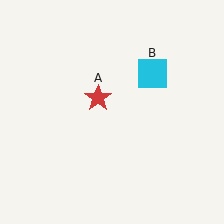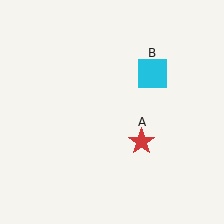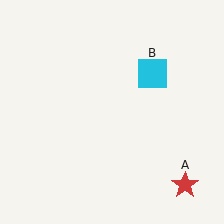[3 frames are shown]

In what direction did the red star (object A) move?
The red star (object A) moved down and to the right.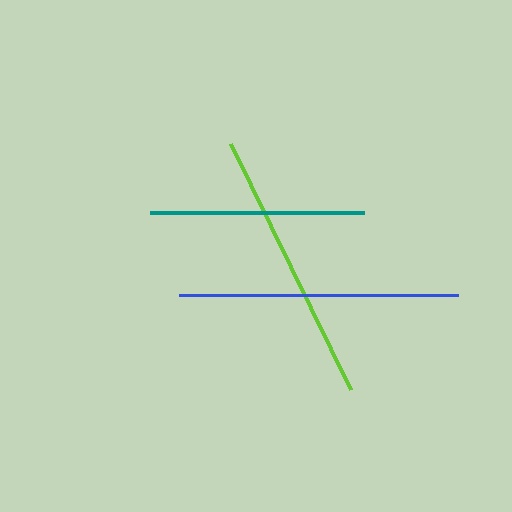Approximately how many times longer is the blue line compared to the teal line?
The blue line is approximately 1.3 times the length of the teal line.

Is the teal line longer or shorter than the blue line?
The blue line is longer than the teal line.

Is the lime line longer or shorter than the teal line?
The lime line is longer than the teal line.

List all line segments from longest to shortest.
From longest to shortest: blue, lime, teal.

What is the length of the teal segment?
The teal segment is approximately 214 pixels long.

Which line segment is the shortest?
The teal line is the shortest at approximately 214 pixels.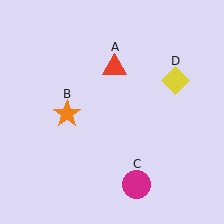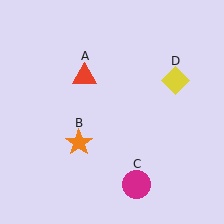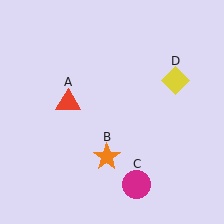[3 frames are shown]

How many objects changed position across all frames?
2 objects changed position: red triangle (object A), orange star (object B).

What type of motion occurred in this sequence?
The red triangle (object A), orange star (object B) rotated counterclockwise around the center of the scene.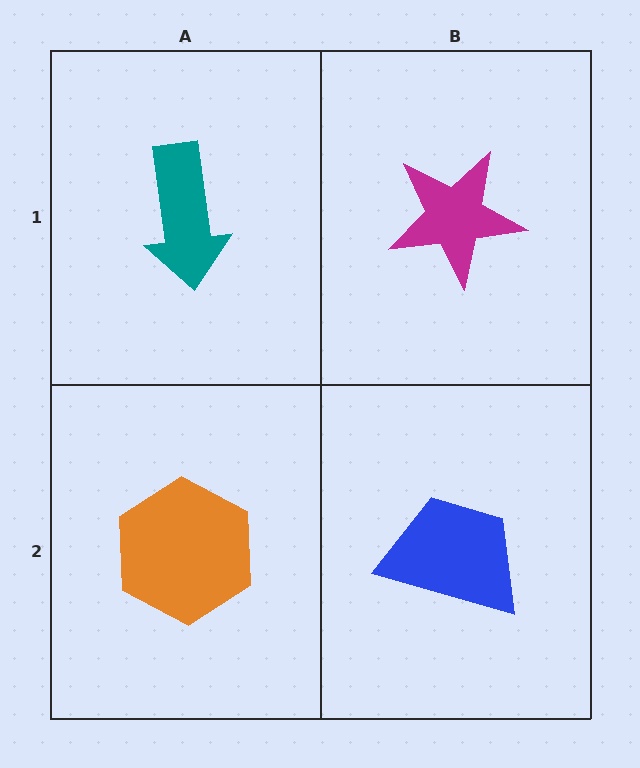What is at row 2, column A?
An orange hexagon.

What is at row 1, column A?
A teal arrow.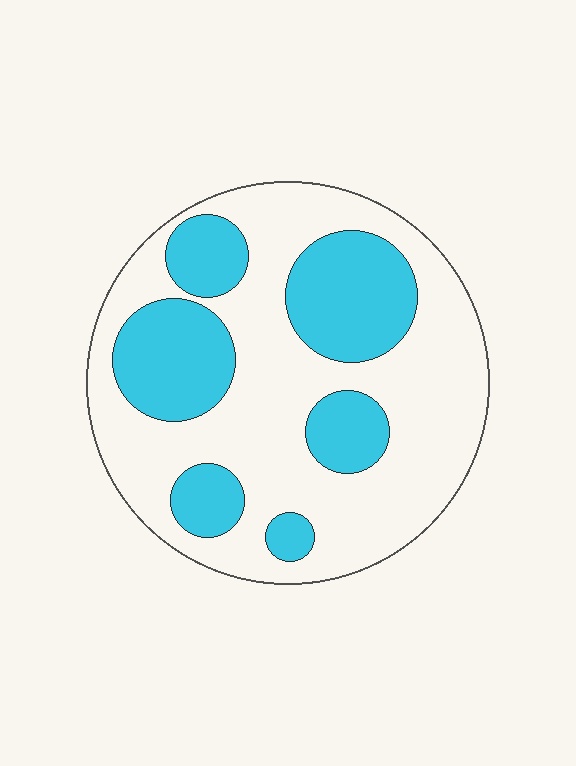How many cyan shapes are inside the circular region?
6.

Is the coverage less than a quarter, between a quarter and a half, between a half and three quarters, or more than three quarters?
Between a quarter and a half.